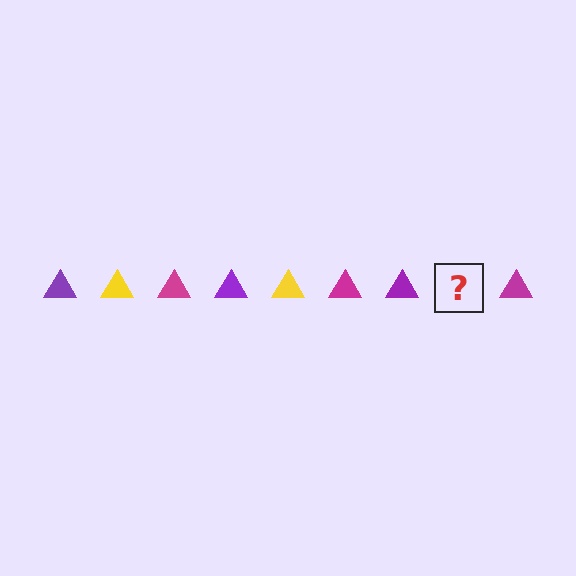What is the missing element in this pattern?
The missing element is a yellow triangle.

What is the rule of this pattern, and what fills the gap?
The rule is that the pattern cycles through purple, yellow, magenta triangles. The gap should be filled with a yellow triangle.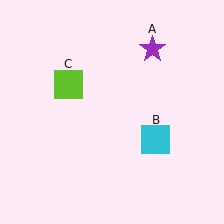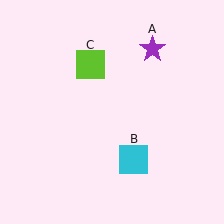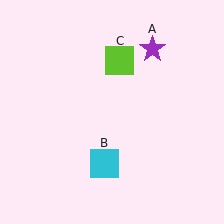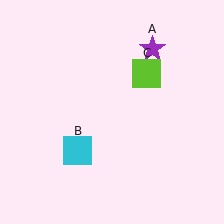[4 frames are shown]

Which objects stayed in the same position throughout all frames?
Purple star (object A) remained stationary.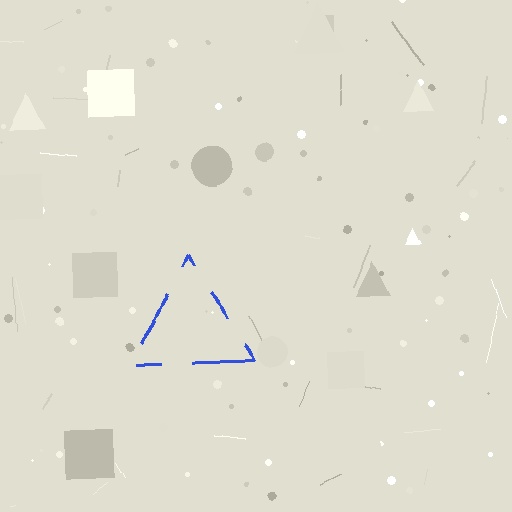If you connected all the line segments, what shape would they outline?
They would outline a triangle.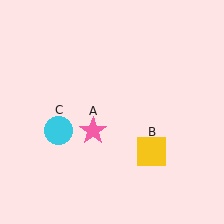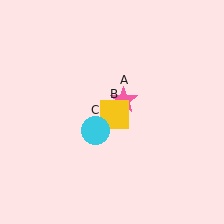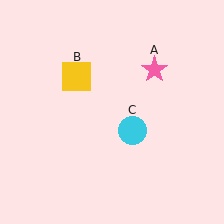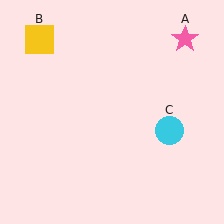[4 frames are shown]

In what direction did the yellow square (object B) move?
The yellow square (object B) moved up and to the left.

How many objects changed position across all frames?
3 objects changed position: pink star (object A), yellow square (object B), cyan circle (object C).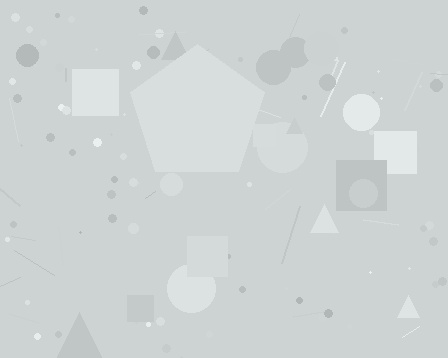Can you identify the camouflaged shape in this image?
The camouflaged shape is a pentagon.